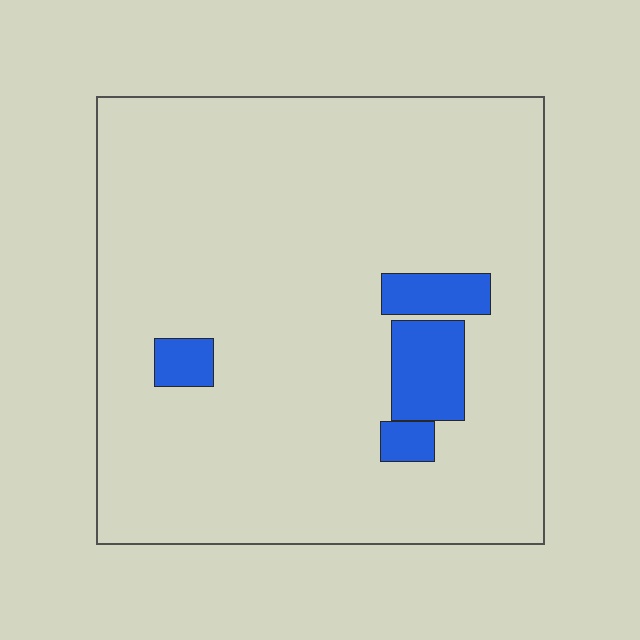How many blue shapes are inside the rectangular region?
4.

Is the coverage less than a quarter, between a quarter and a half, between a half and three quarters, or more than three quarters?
Less than a quarter.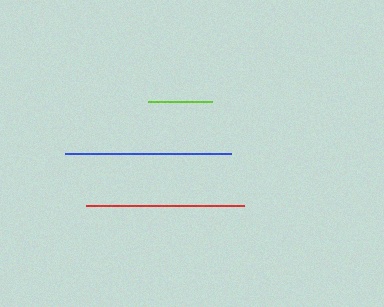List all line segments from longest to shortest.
From longest to shortest: blue, red, lime.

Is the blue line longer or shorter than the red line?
The blue line is longer than the red line.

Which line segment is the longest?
The blue line is the longest at approximately 166 pixels.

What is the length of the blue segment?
The blue segment is approximately 166 pixels long.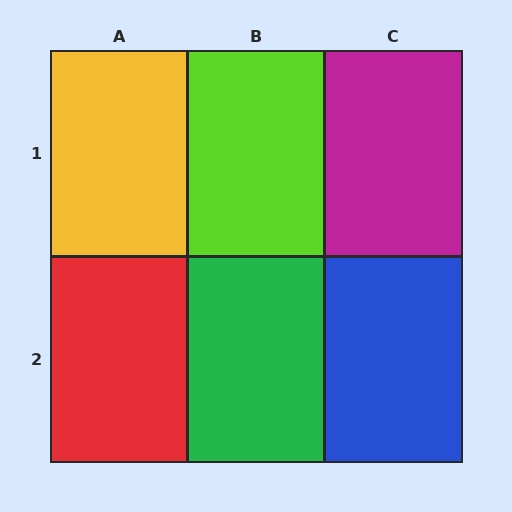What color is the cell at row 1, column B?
Lime.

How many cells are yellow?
1 cell is yellow.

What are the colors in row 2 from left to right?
Red, green, blue.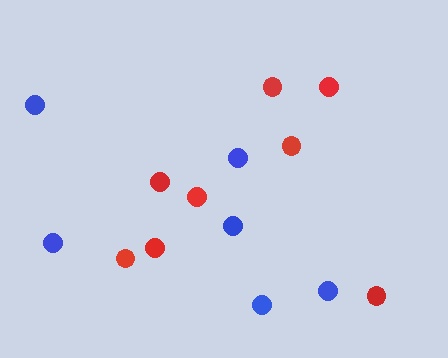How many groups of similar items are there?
There are 2 groups: one group of red circles (8) and one group of blue circles (6).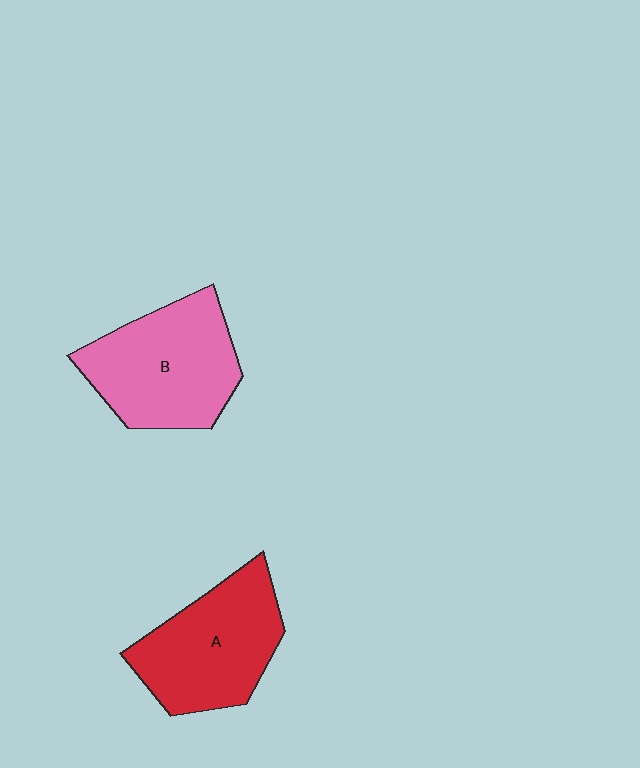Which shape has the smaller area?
Shape A (red).